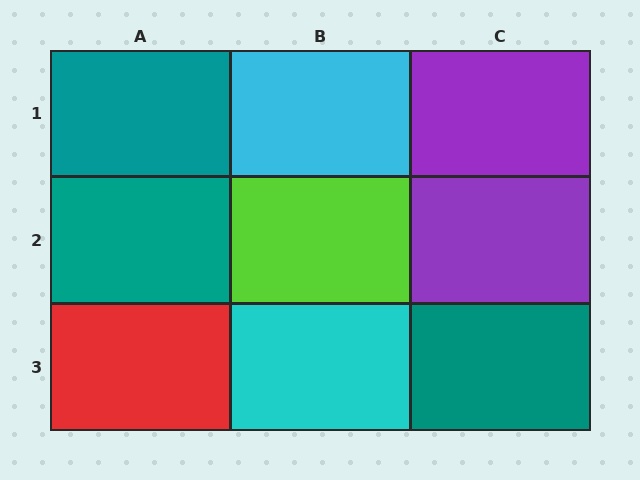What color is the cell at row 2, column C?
Purple.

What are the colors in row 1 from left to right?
Teal, cyan, purple.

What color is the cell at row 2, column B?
Lime.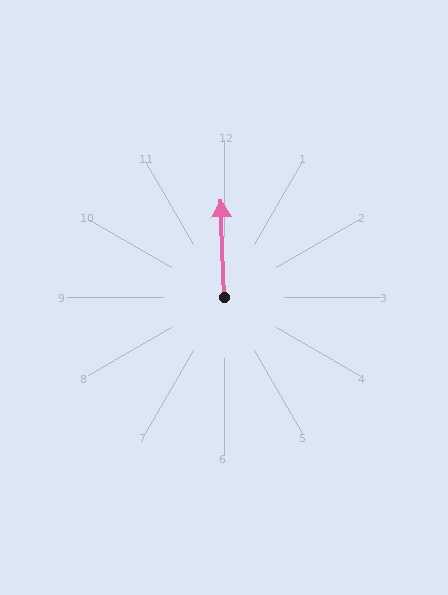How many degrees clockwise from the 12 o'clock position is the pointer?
Approximately 358 degrees.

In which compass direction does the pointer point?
North.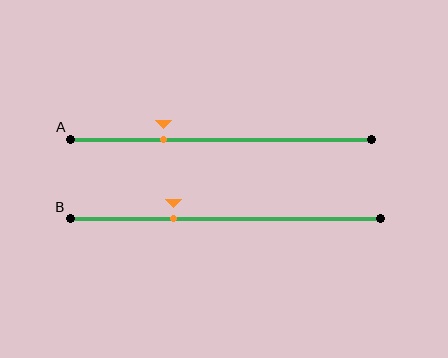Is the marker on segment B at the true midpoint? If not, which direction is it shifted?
No, the marker on segment B is shifted to the left by about 17% of the segment length.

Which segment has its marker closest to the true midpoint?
Segment B has its marker closest to the true midpoint.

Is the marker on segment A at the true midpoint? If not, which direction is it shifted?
No, the marker on segment A is shifted to the left by about 19% of the segment length.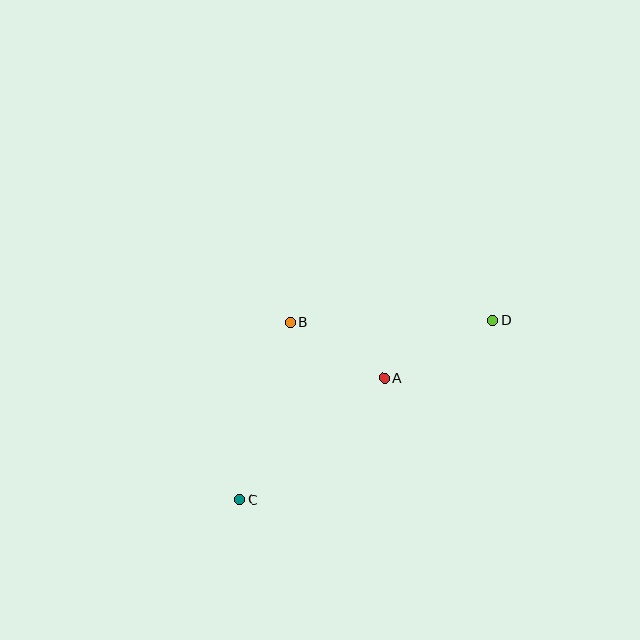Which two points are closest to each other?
Points A and B are closest to each other.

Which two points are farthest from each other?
Points C and D are farthest from each other.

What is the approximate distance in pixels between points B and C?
The distance between B and C is approximately 184 pixels.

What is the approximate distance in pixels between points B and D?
The distance between B and D is approximately 203 pixels.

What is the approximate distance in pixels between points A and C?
The distance between A and C is approximately 189 pixels.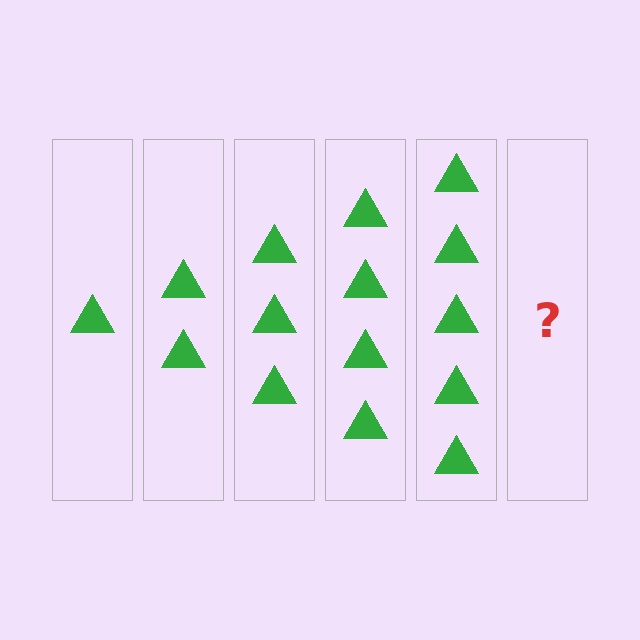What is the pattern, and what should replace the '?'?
The pattern is that each step adds one more triangle. The '?' should be 6 triangles.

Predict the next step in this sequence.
The next step is 6 triangles.